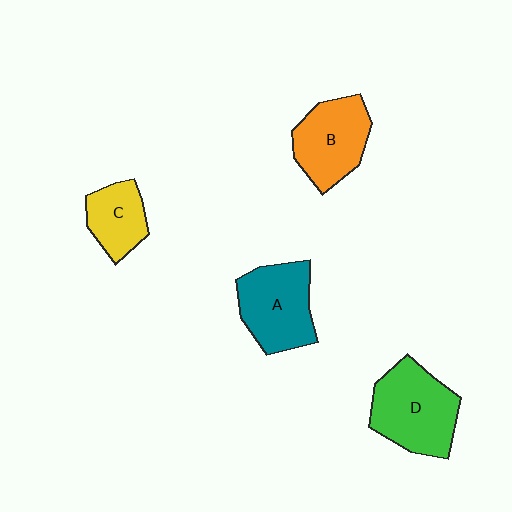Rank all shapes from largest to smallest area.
From largest to smallest: D (green), A (teal), B (orange), C (yellow).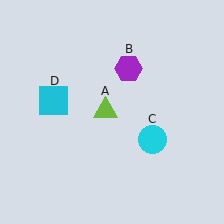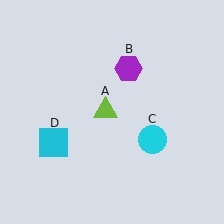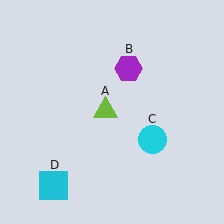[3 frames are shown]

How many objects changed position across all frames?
1 object changed position: cyan square (object D).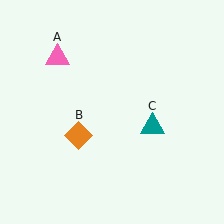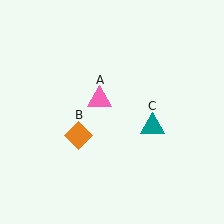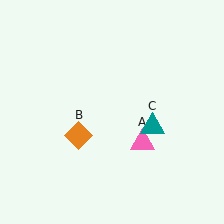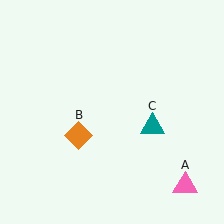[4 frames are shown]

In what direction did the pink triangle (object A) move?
The pink triangle (object A) moved down and to the right.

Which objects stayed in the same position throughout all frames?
Orange diamond (object B) and teal triangle (object C) remained stationary.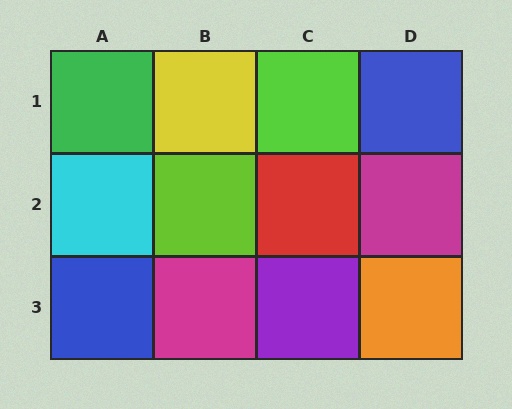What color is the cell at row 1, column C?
Lime.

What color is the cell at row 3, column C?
Purple.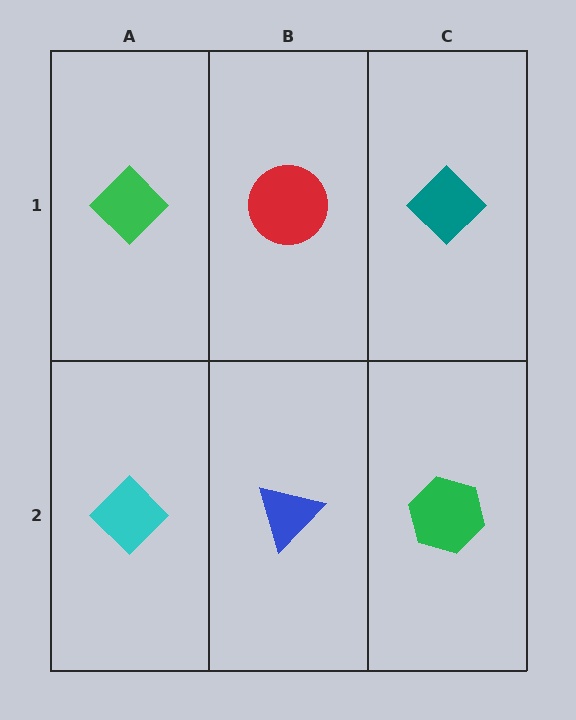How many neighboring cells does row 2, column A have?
2.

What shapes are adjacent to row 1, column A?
A cyan diamond (row 2, column A), a red circle (row 1, column B).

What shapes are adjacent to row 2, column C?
A teal diamond (row 1, column C), a blue triangle (row 2, column B).